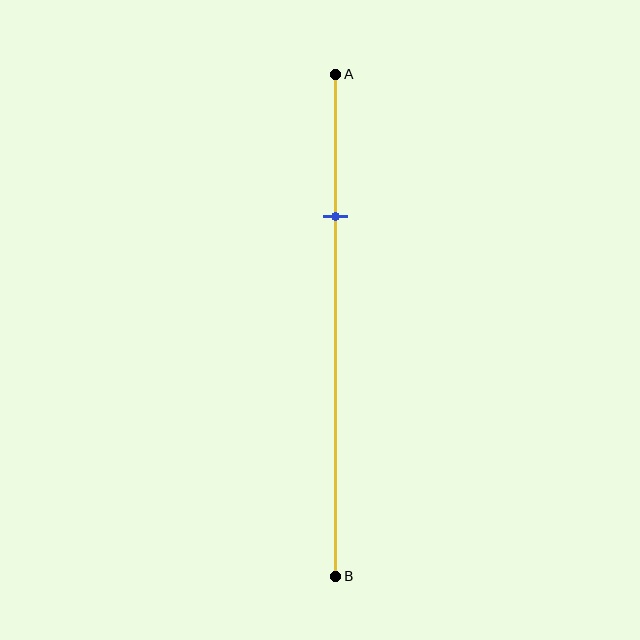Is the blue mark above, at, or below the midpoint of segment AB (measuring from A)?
The blue mark is above the midpoint of segment AB.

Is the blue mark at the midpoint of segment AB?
No, the mark is at about 30% from A, not at the 50% midpoint.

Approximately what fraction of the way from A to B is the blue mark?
The blue mark is approximately 30% of the way from A to B.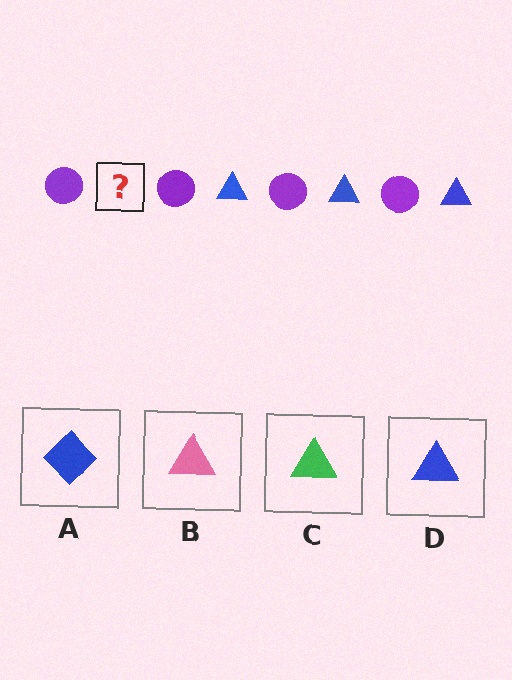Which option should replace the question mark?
Option D.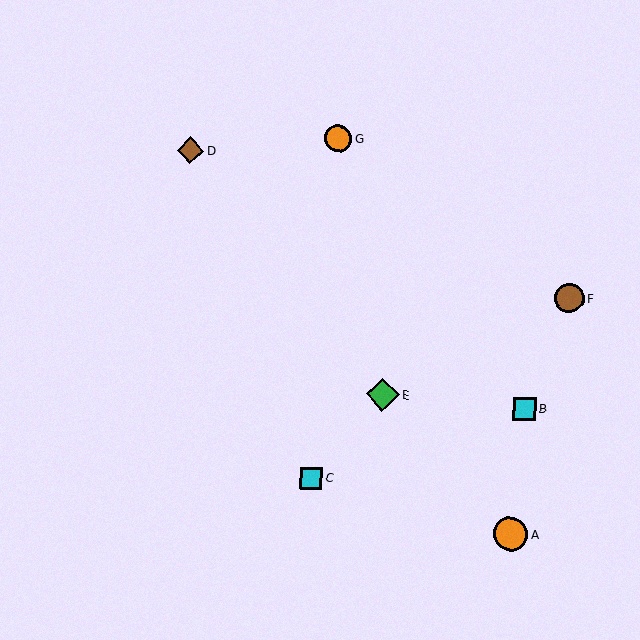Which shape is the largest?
The orange circle (labeled A) is the largest.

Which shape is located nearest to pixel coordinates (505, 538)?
The orange circle (labeled A) at (511, 534) is nearest to that location.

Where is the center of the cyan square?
The center of the cyan square is at (311, 478).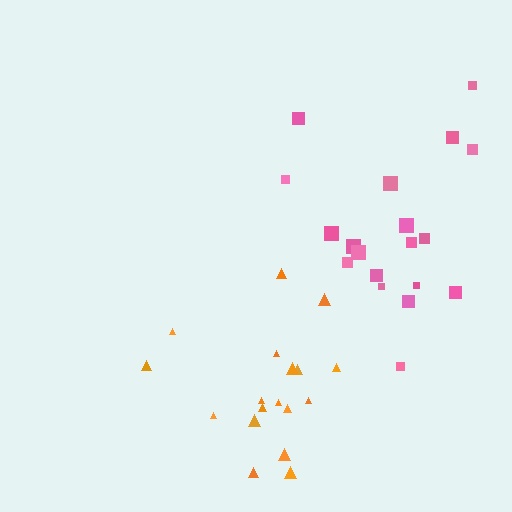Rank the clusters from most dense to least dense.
pink, orange.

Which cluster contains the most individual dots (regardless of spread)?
Pink (19).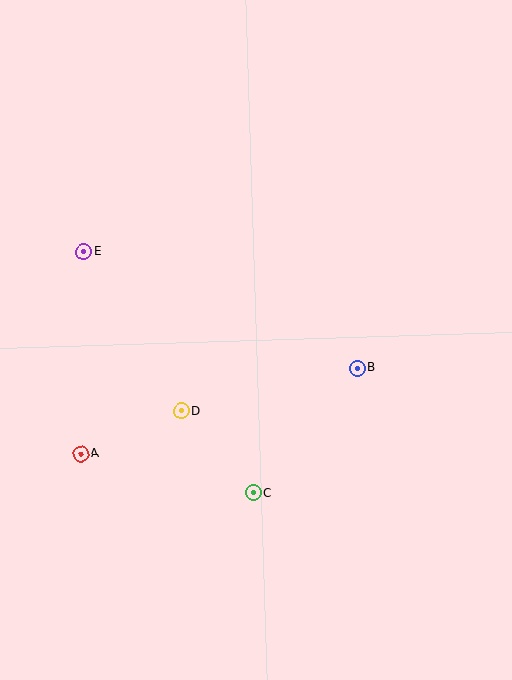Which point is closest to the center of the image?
Point D at (182, 411) is closest to the center.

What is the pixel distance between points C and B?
The distance between C and B is 163 pixels.